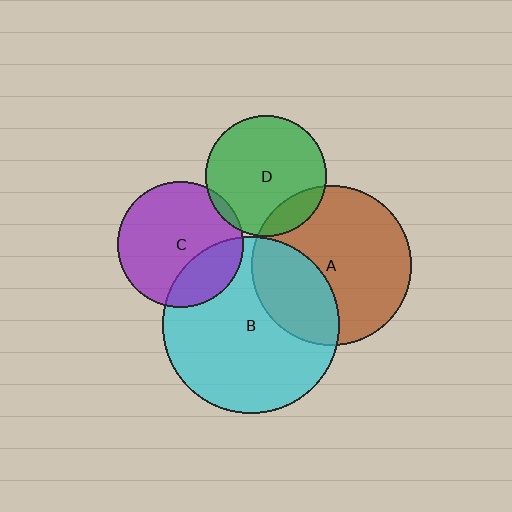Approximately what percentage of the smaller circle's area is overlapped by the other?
Approximately 25%.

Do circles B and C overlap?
Yes.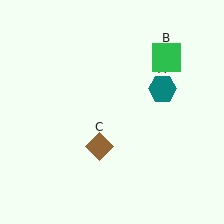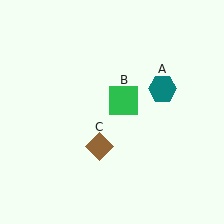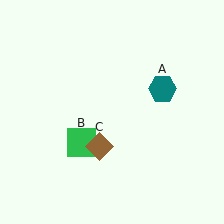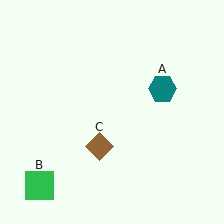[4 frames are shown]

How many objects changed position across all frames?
1 object changed position: green square (object B).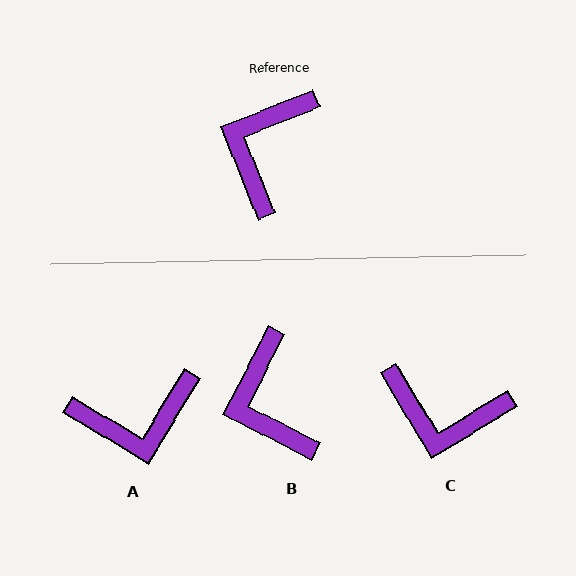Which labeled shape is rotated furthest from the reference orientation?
A, about 127 degrees away.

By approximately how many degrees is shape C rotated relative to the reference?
Approximately 100 degrees counter-clockwise.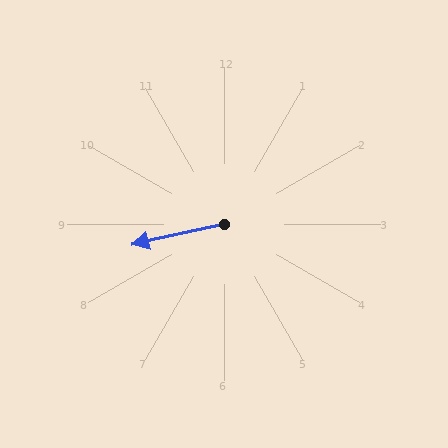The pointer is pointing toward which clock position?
Roughly 9 o'clock.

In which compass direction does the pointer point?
West.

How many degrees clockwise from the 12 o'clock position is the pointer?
Approximately 258 degrees.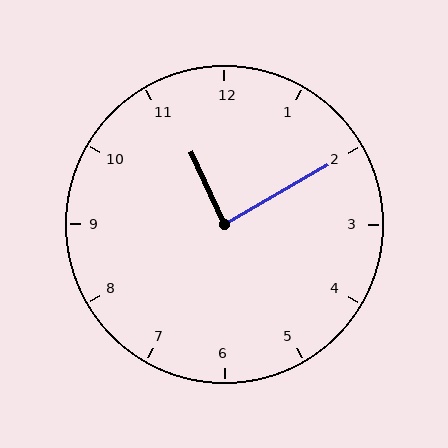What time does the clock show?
11:10.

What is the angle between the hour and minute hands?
Approximately 85 degrees.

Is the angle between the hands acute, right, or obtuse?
It is right.